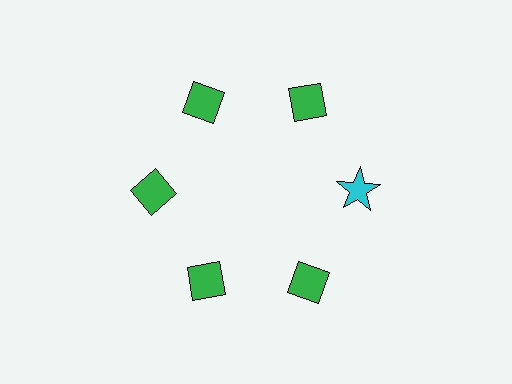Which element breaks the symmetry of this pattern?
The cyan star at roughly the 3 o'clock position breaks the symmetry. All other shapes are green diamonds.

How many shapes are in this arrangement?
There are 6 shapes arranged in a ring pattern.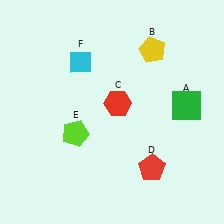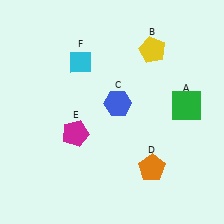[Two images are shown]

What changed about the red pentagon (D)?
In Image 1, D is red. In Image 2, it changed to orange.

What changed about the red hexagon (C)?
In Image 1, C is red. In Image 2, it changed to blue.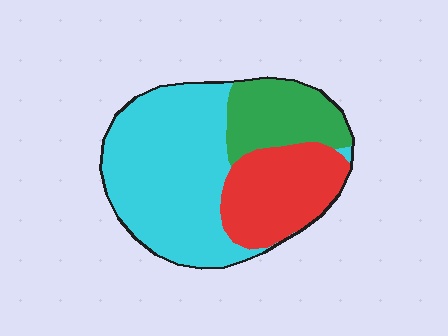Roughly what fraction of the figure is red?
Red takes up about one quarter (1/4) of the figure.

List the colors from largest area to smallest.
From largest to smallest: cyan, red, green.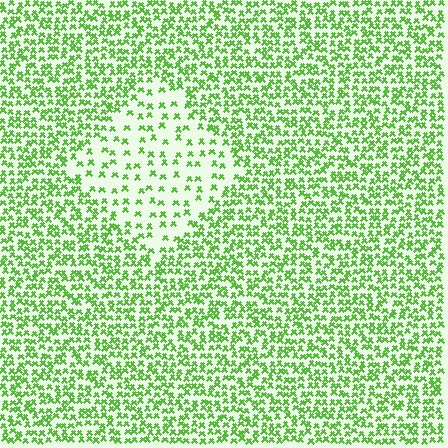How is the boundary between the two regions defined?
The boundary is defined by a change in element density (approximately 2.5x ratio). All elements are the same color, size, and shape.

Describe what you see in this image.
The image contains small lime elements arranged at two different densities. A diamond-shaped region is visible where the elements are less densely packed than the surrounding area.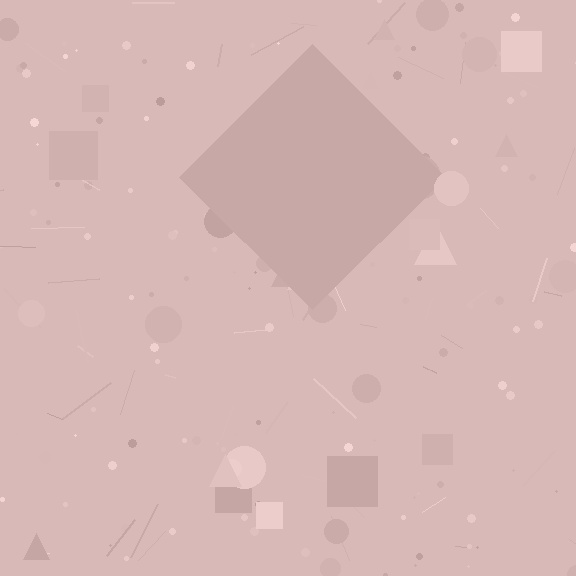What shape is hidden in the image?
A diamond is hidden in the image.